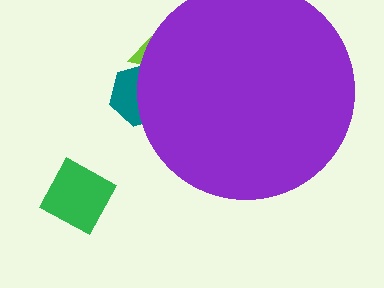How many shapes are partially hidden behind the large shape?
3 shapes are partially hidden.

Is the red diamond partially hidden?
Yes, the red diamond is partially hidden behind the purple circle.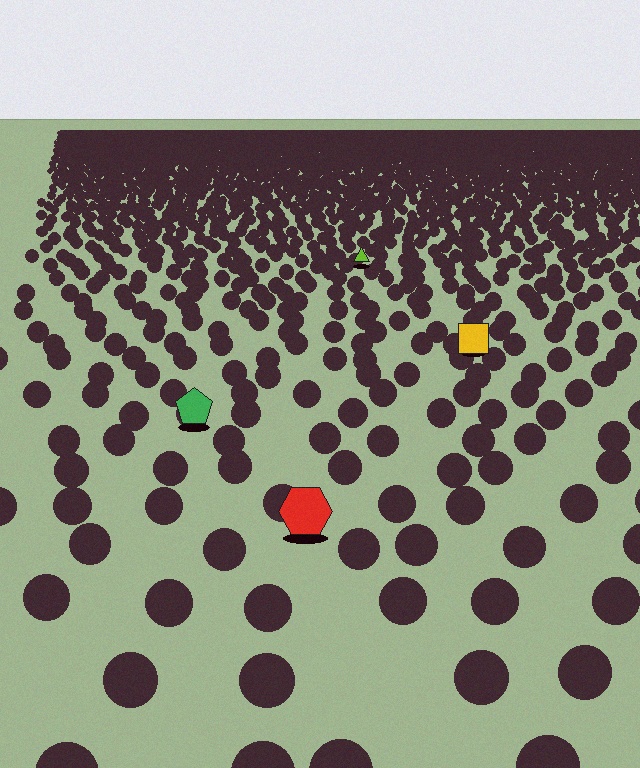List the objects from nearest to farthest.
From nearest to farthest: the red hexagon, the green pentagon, the yellow square, the lime triangle.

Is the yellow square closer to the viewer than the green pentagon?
No. The green pentagon is closer — you can tell from the texture gradient: the ground texture is coarser near it.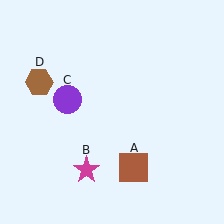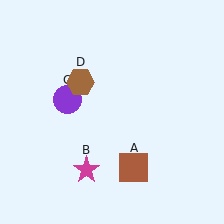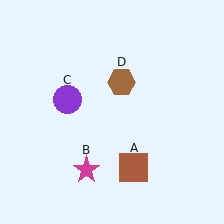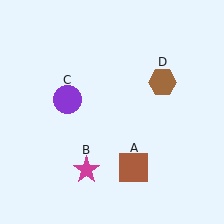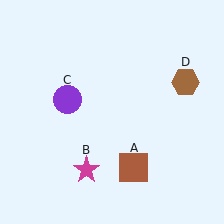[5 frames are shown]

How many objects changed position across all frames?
1 object changed position: brown hexagon (object D).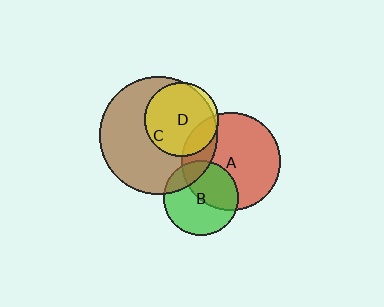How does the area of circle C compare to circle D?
Approximately 2.6 times.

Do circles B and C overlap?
Yes.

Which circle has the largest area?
Circle C (brown).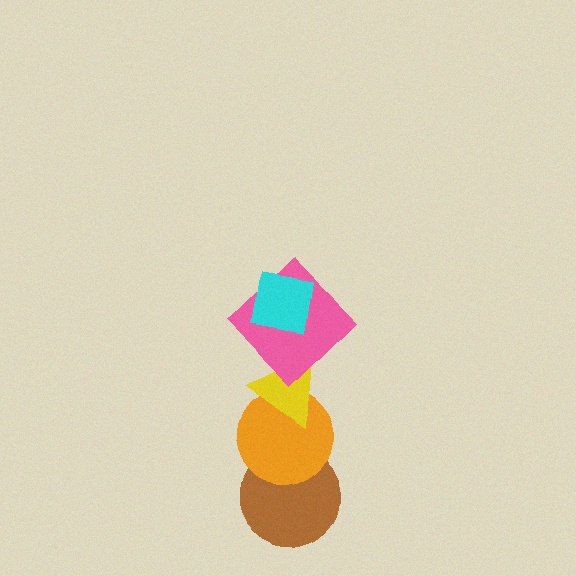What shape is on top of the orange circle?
The yellow triangle is on top of the orange circle.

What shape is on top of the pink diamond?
The cyan square is on top of the pink diamond.